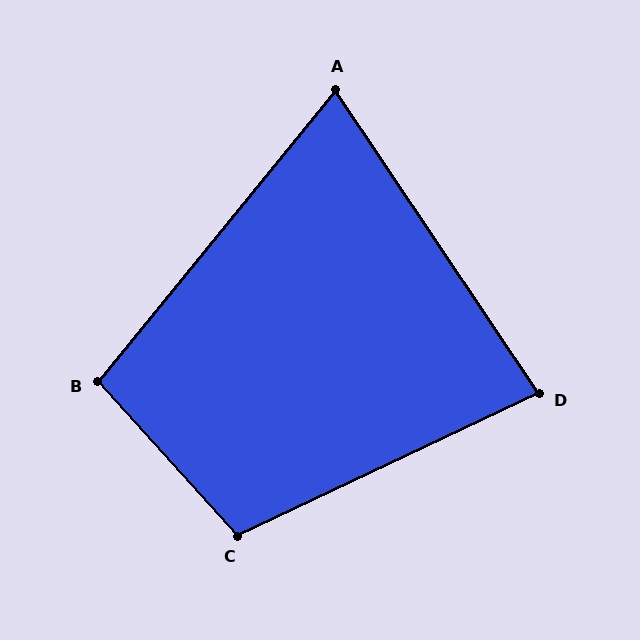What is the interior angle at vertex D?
Approximately 81 degrees (acute).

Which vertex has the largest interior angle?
C, at approximately 107 degrees.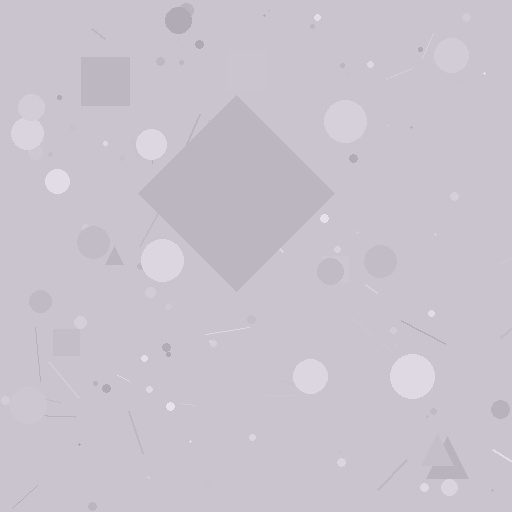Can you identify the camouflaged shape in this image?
The camouflaged shape is a diamond.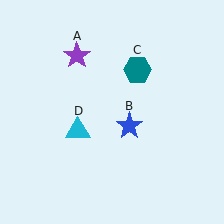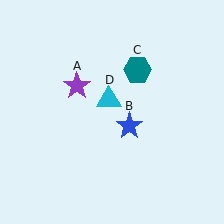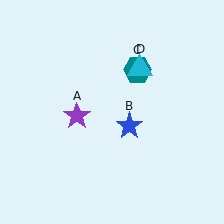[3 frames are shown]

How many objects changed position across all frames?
2 objects changed position: purple star (object A), cyan triangle (object D).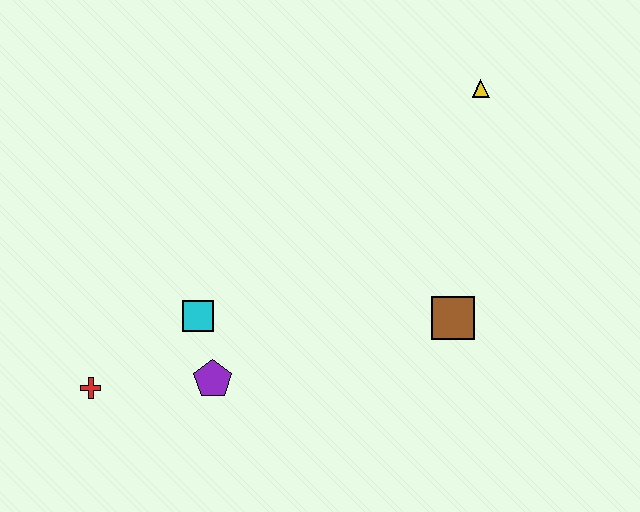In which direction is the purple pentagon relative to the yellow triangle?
The purple pentagon is below the yellow triangle.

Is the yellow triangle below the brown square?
No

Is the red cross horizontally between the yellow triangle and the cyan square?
No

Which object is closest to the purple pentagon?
The cyan square is closest to the purple pentagon.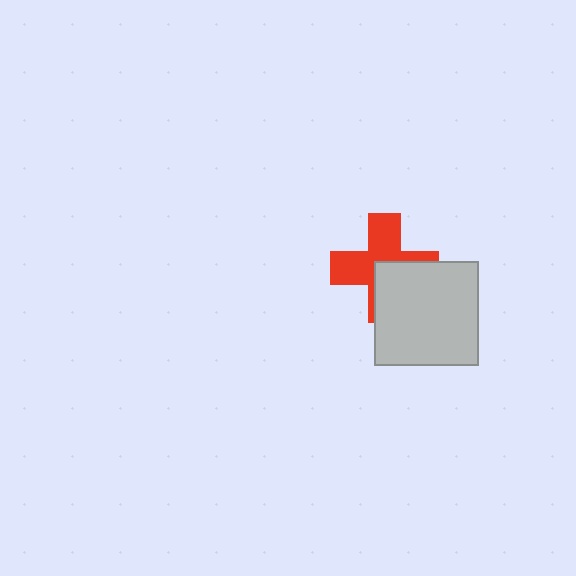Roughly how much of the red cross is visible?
About half of it is visible (roughly 58%).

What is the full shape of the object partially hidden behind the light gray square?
The partially hidden object is a red cross.